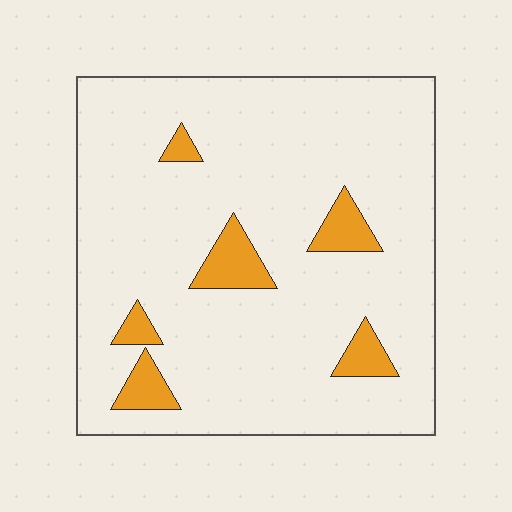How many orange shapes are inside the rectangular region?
6.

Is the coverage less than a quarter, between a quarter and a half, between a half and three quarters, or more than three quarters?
Less than a quarter.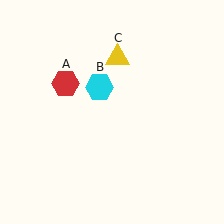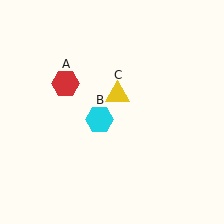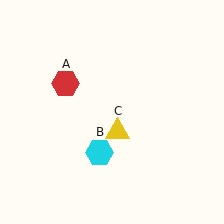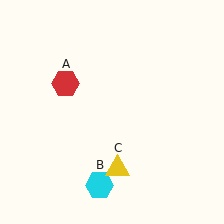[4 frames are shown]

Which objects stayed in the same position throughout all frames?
Red hexagon (object A) remained stationary.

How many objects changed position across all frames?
2 objects changed position: cyan hexagon (object B), yellow triangle (object C).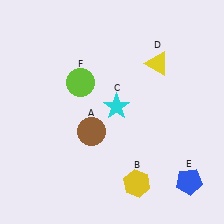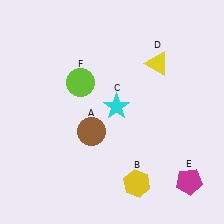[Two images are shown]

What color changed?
The pentagon (E) changed from blue in Image 1 to magenta in Image 2.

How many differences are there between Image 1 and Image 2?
There is 1 difference between the two images.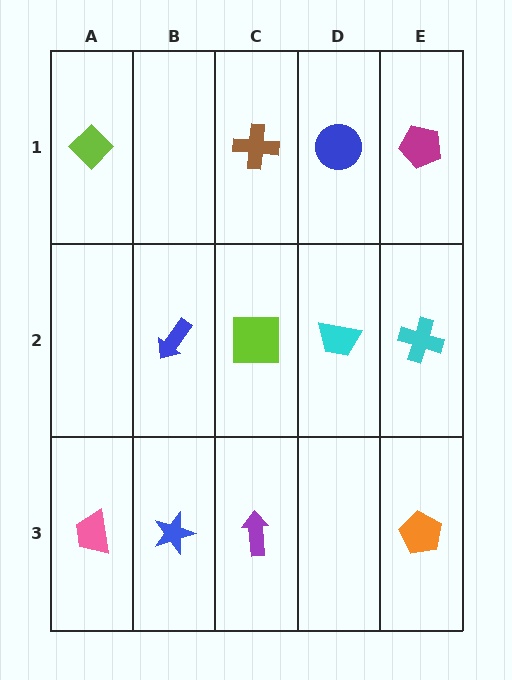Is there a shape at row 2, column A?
No, that cell is empty.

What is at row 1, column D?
A blue circle.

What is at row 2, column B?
A blue arrow.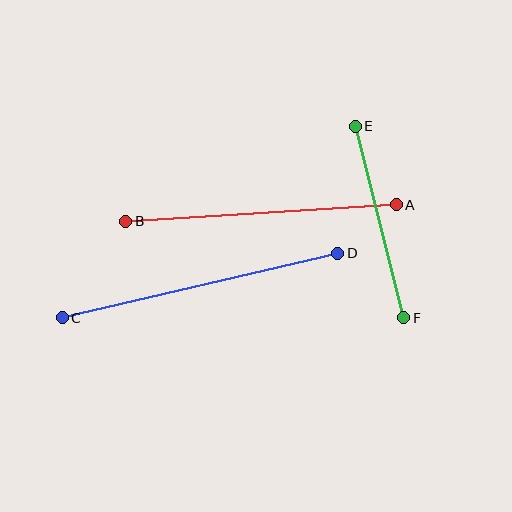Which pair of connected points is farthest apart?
Points C and D are farthest apart.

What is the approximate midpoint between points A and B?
The midpoint is at approximately (261, 213) pixels.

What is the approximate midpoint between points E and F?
The midpoint is at approximately (380, 222) pixels.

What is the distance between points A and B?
The distance is approximately 271 pixels.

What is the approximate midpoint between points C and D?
The midpoint is at approximately (200, 286) pixels.